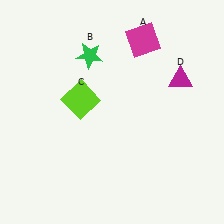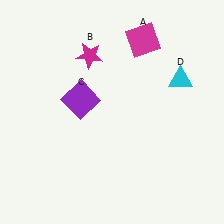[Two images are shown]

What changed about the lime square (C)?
In Image 1, C is lime. In Image 2, it changed to purple.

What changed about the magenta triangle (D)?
In Image 1, D is magenta. In Image 2, it changed to cyan.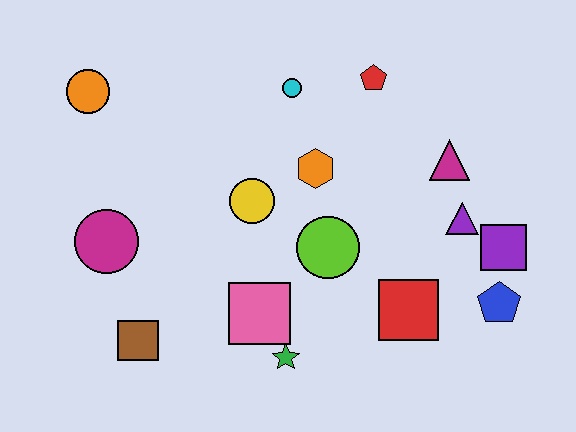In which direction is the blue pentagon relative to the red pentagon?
The blue pentagon is below the red pentagon.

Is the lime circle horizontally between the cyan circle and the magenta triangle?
Yes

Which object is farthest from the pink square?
The orange circle is farthest from the pink square.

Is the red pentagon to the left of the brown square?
No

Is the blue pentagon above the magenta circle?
No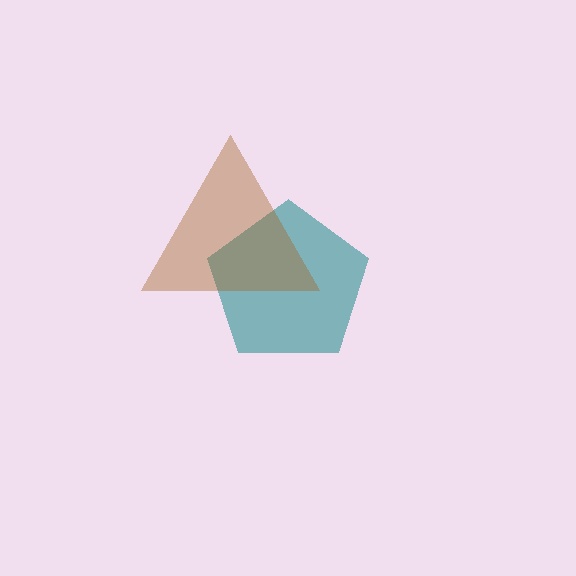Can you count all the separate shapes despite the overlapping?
Yes, there are 2 separate shapes.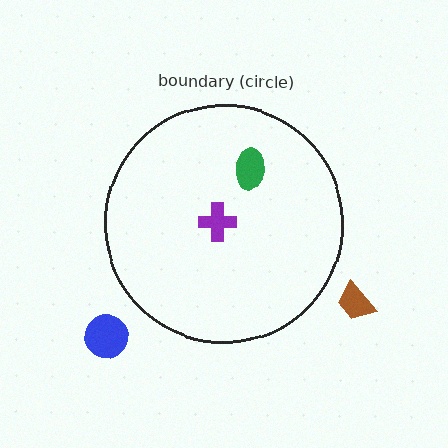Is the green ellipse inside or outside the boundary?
Inside.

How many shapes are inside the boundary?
2 inside, 2 outside.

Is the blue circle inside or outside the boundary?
Outside.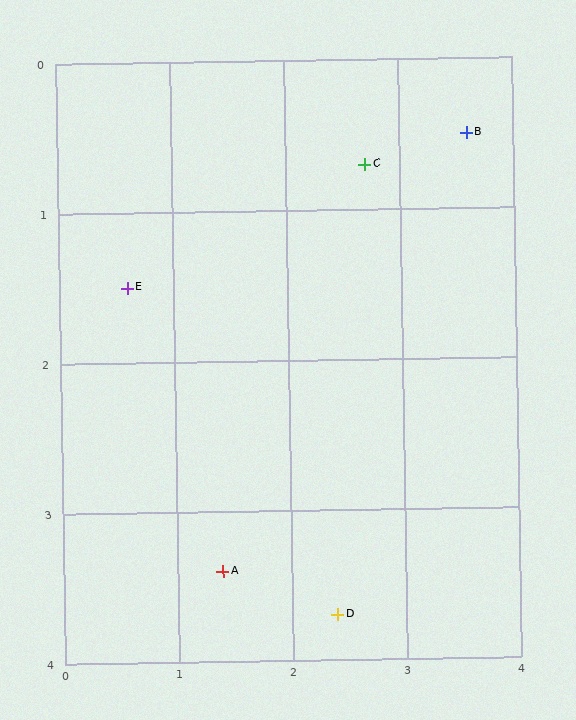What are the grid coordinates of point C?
Point C is at approximately (2.7, 0.7).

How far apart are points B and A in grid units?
Points B and A are about 3.6 grid units apart.